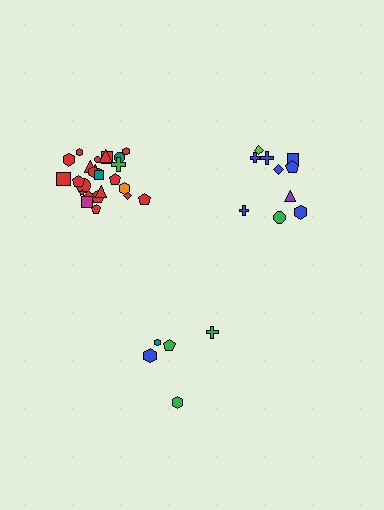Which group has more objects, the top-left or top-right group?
The top-left group.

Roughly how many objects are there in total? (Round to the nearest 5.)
Roughly 40 objects in total.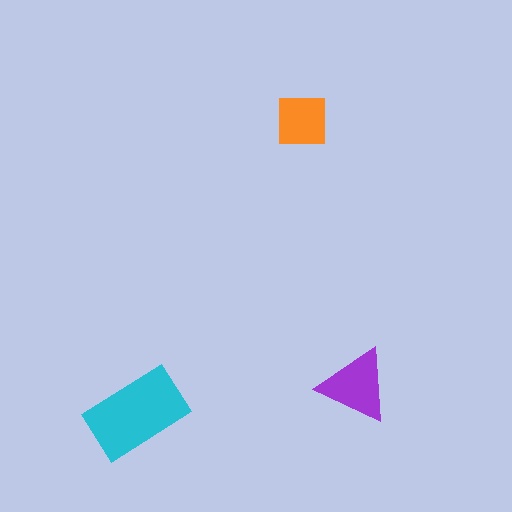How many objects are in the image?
There are 3 objects in the image.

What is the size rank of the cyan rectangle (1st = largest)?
1st.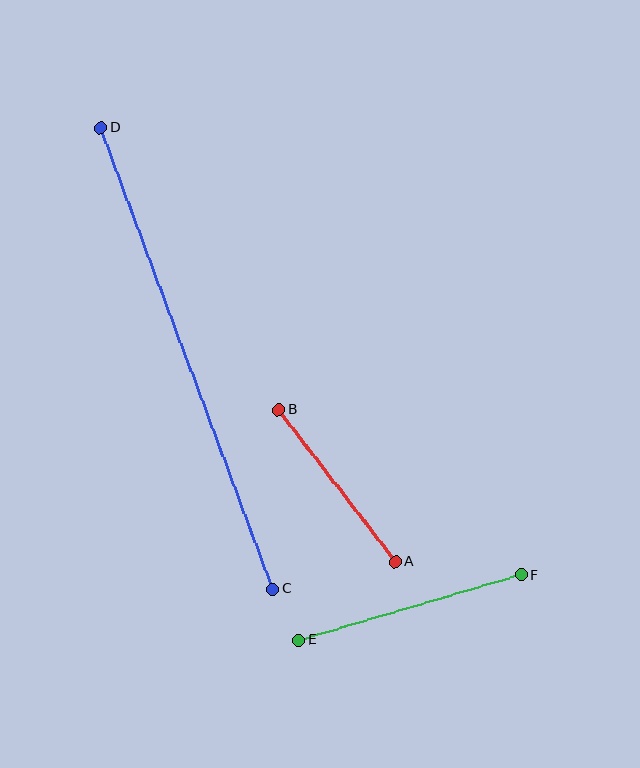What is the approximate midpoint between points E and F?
The midpoint is at approximately (410, 608) pixels.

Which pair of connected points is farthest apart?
Points C and D are farthest apart.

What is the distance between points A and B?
The distance is approximately 192 pixels.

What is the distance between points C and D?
The distance is approximately 492 pixels.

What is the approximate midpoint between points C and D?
The midpoint is at approximately (187, 359) pixels.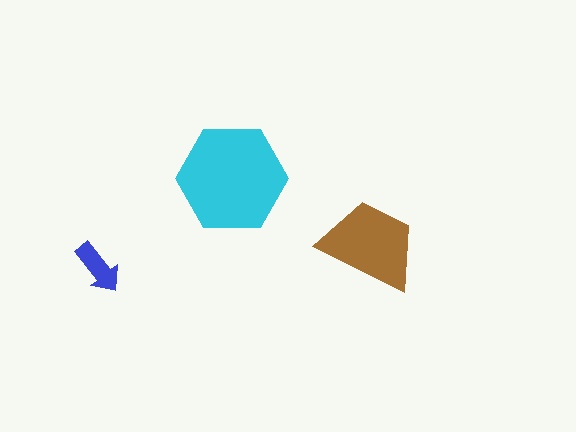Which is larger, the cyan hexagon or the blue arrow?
The cyan hexagon.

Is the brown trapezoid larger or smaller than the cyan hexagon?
Smaller.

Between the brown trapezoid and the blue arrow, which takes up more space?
The brown trapezoid.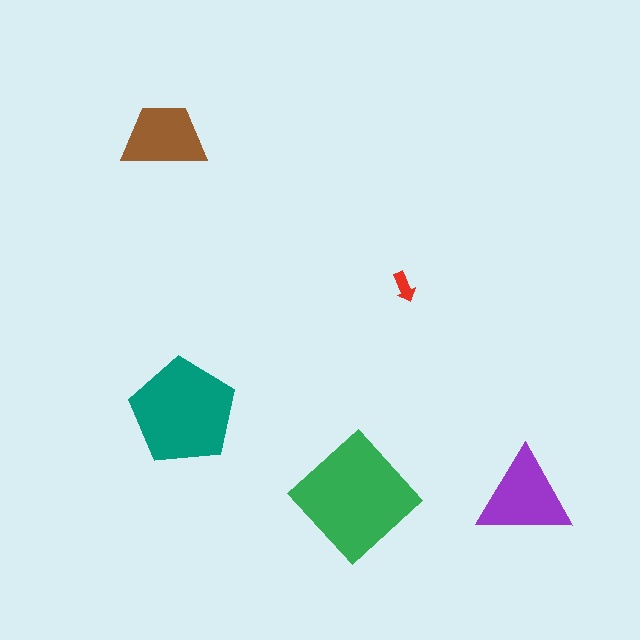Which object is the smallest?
The red arrow.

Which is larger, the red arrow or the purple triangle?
The purple triangle.